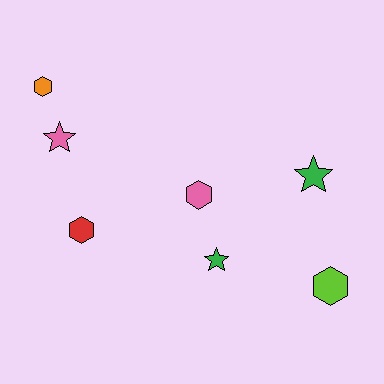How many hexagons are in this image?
There are 4 hexagons.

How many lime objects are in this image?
There is 1 lime object.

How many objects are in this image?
There are 7 objects.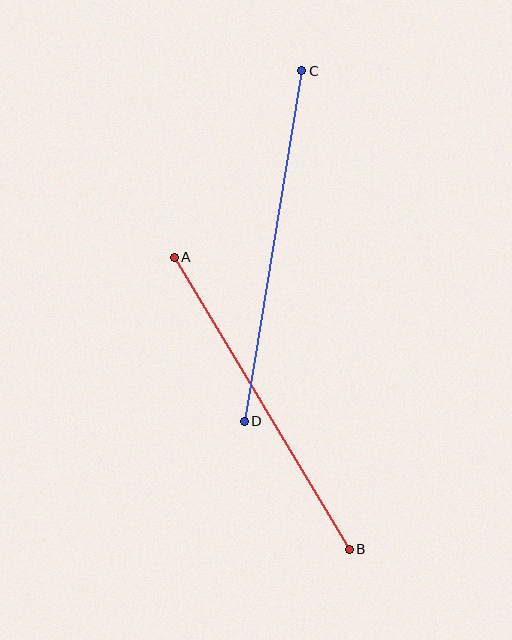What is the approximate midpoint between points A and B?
The midpoint is at approximately (262, 403) pixels.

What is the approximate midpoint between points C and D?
The midpoint is at approximately (273, 246) pixels.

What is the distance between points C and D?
The distance is approximately 355 pixels.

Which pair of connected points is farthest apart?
Points C and D are farthest apart.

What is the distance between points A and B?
The distance is approximately 341 pixels.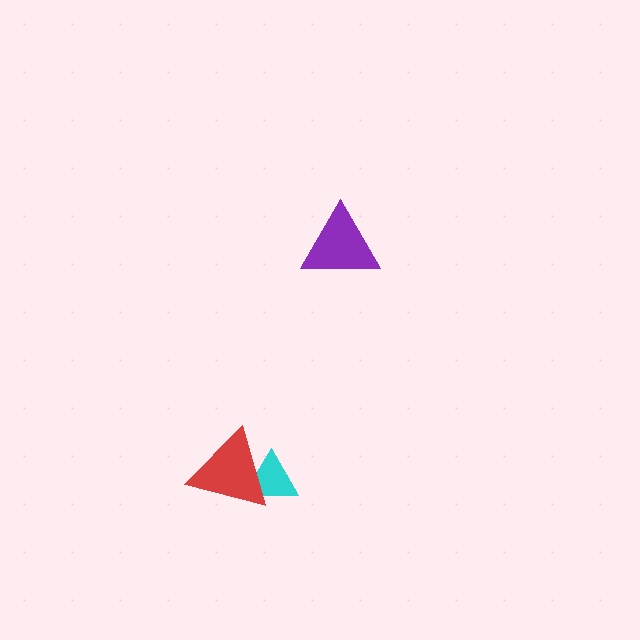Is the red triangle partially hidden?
No, no other shape covers it.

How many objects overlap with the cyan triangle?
1 object overlaps with the cyan triangle.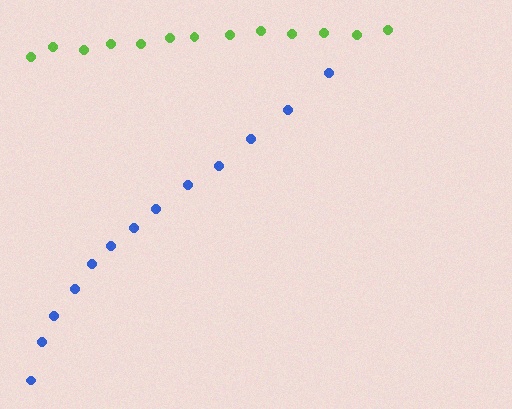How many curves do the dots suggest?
There are 2 distinct paths.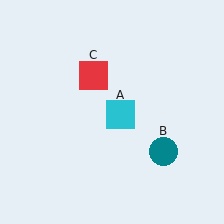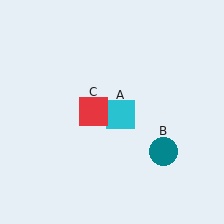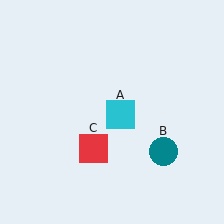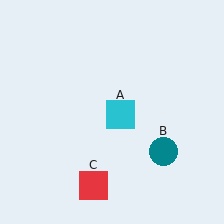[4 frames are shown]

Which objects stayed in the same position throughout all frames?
Cyan square (object A) and teal circle (object B) remained stationary.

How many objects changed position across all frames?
1 object changed position: red square (object C).